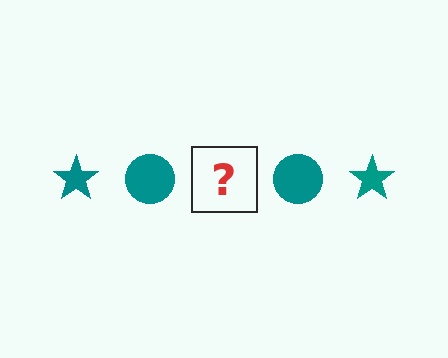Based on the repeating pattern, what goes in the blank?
The blank should be a teal star.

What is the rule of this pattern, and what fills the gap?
The rule is that the pattern cycles through star, circle shapes in teal. The gap should be filled with a teal star.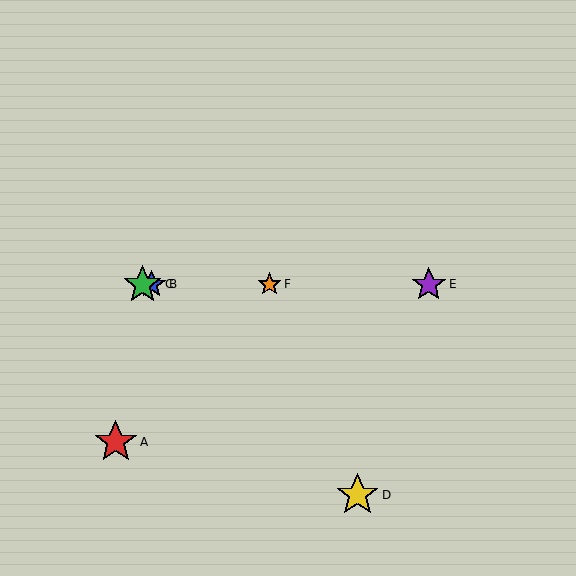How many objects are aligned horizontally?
4 objects (B, C, E, F) are aligned horizontally.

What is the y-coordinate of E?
Object E is at y≈284.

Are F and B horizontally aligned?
Yes, both are at y≈284.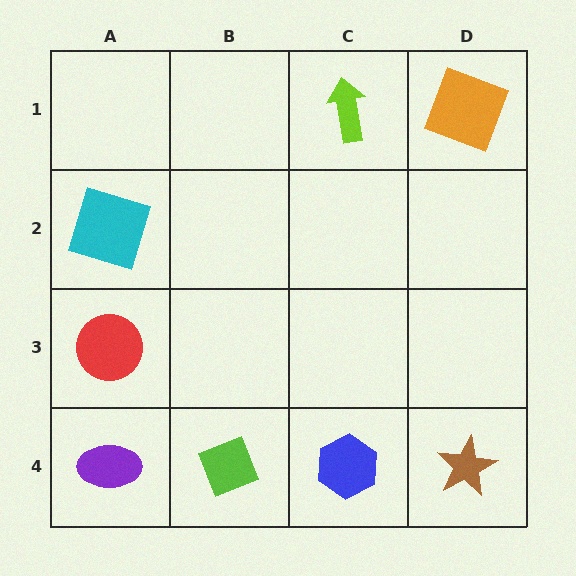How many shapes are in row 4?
4 shapes.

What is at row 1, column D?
An orange square.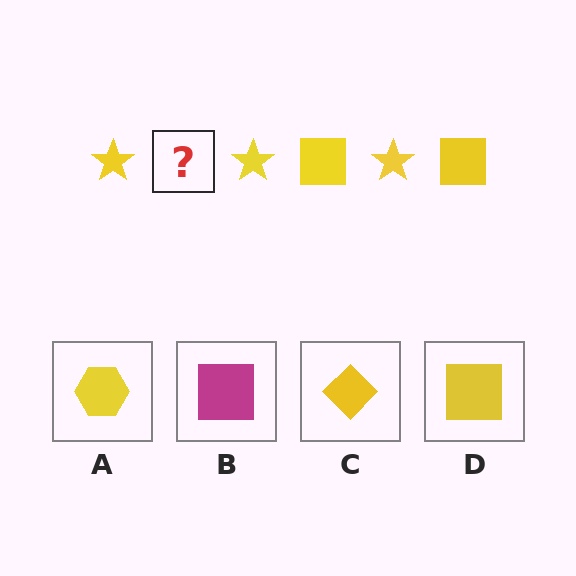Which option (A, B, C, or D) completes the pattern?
D.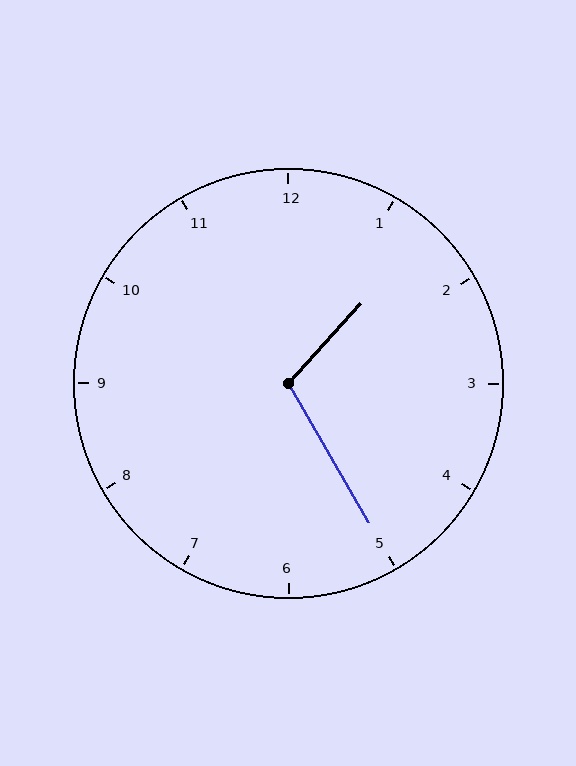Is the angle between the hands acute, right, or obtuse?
It is obtuse.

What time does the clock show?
1:25.